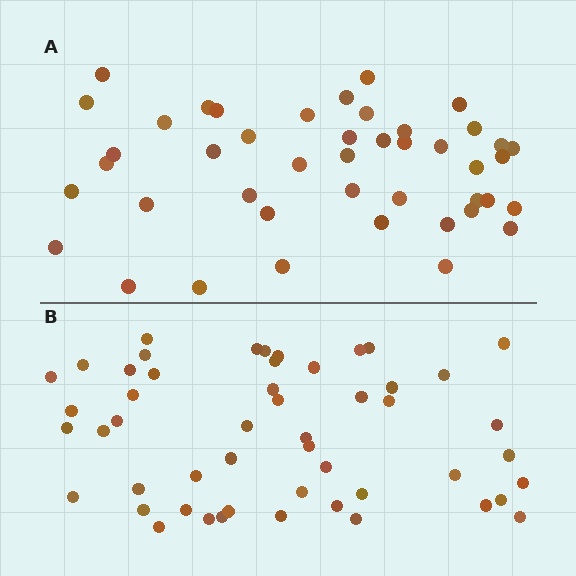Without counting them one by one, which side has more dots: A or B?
Region B (the bottom region) has more dots.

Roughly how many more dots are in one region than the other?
Region B has roughly 8 or so more dots than region A.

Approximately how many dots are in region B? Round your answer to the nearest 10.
About 50 dots. (The exact count is 51, which rounds to 50.)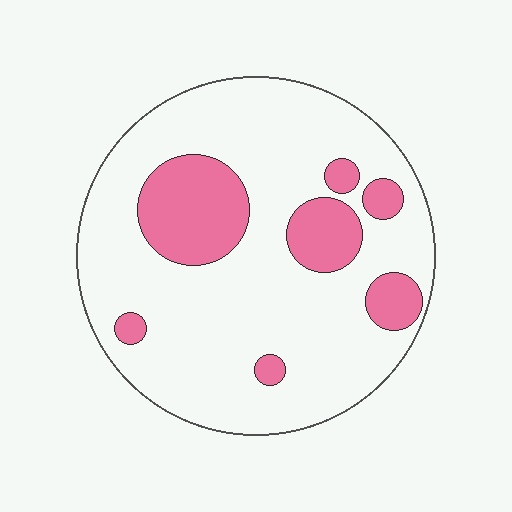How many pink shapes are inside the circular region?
7.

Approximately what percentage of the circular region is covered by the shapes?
Approximately 20%.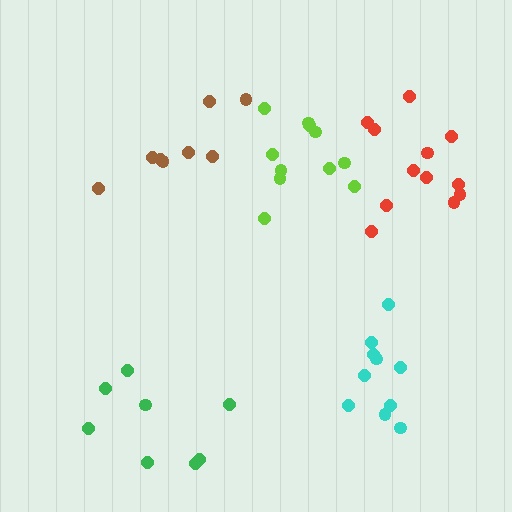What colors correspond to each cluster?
The clusters are colored: brown, red, cyan, lime, green.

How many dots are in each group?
Group 1: 8 dots, Group 2: 12 dots, Group 3: 10 dots, Group 4: 11 dots, Group 5: 8 dots (49 total).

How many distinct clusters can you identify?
There are 5 distinct clusters.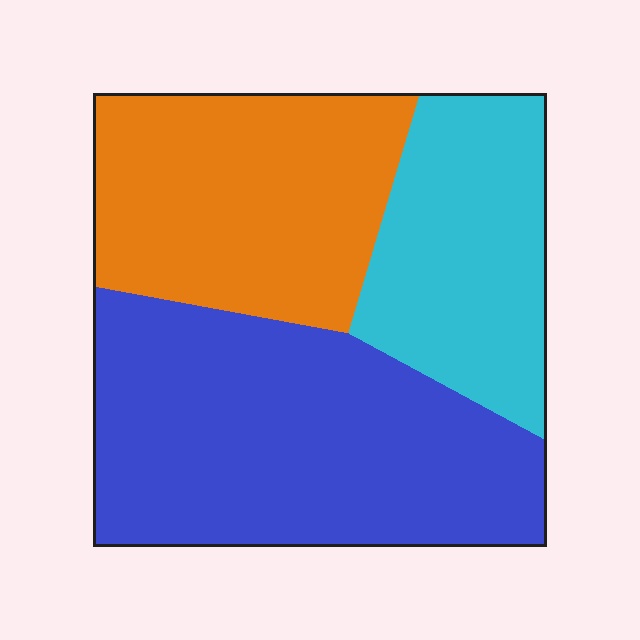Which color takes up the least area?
Cyan, at roughly 25%.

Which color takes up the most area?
Blue, at roughly 45%.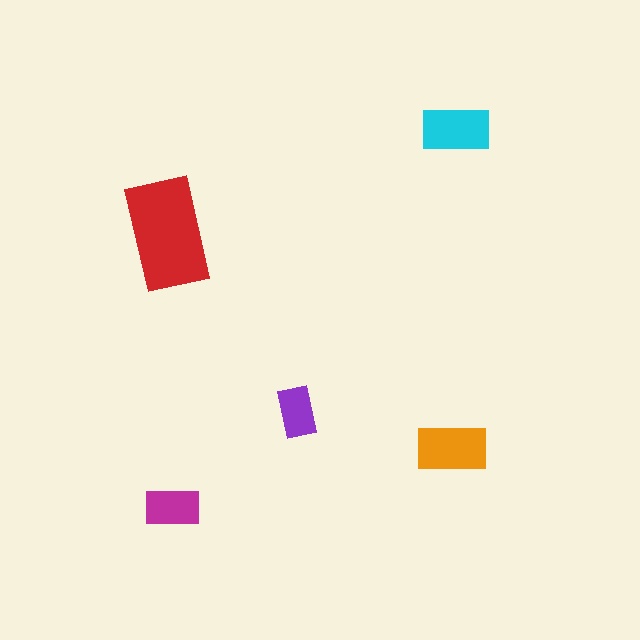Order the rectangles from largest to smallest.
the red one, the orange one, the cyan one, the magenta one, the purple one.